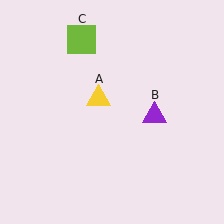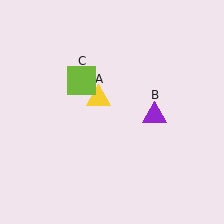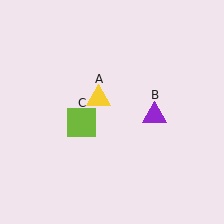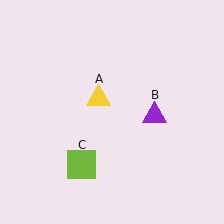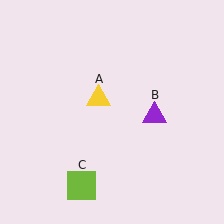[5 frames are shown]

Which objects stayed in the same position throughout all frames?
Yellow triangle (object A) and purple triangle (object B) remained stationary.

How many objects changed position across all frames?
1 object changed position: lime square (object C).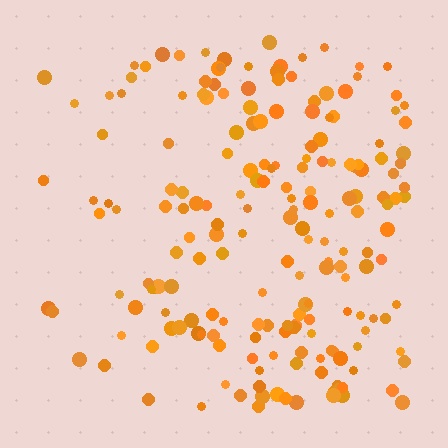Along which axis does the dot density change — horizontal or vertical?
Horizontal.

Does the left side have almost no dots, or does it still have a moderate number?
Still a moderate number, just noticeably fewer than the right.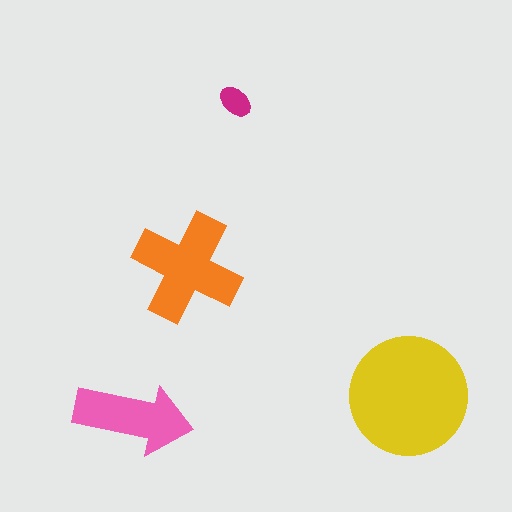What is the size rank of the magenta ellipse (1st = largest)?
4th.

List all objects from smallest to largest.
The magenta ellipse, the pink arrow, the orange cross, the yellow circle.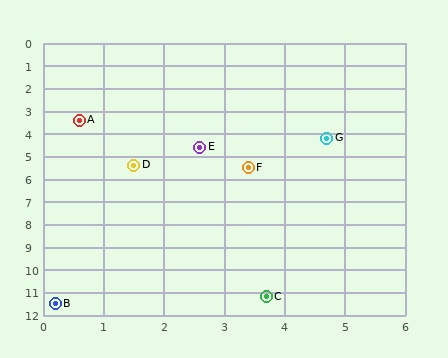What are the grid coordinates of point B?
Point B is at approximately (0.2, 11.5).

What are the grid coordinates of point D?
Point D is at approximately (1.5, 5.4).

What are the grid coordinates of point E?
Point E is at approximately (2.6, 4.6).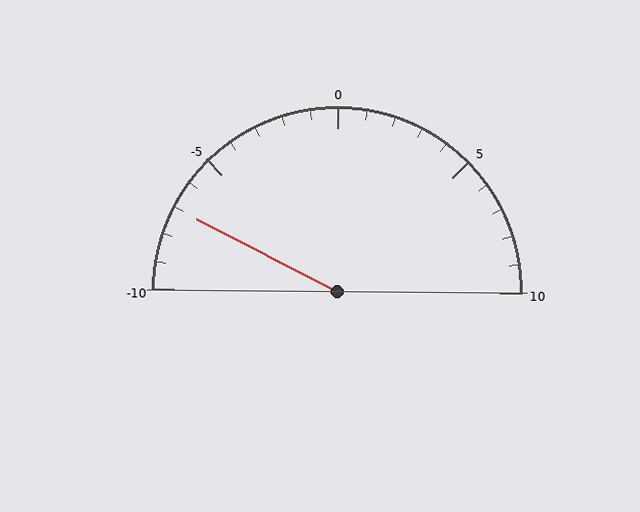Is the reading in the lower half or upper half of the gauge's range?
The reading is in the lower half of the range (-10 to 10).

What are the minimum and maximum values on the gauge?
The gauge ranges from -10 to 10.